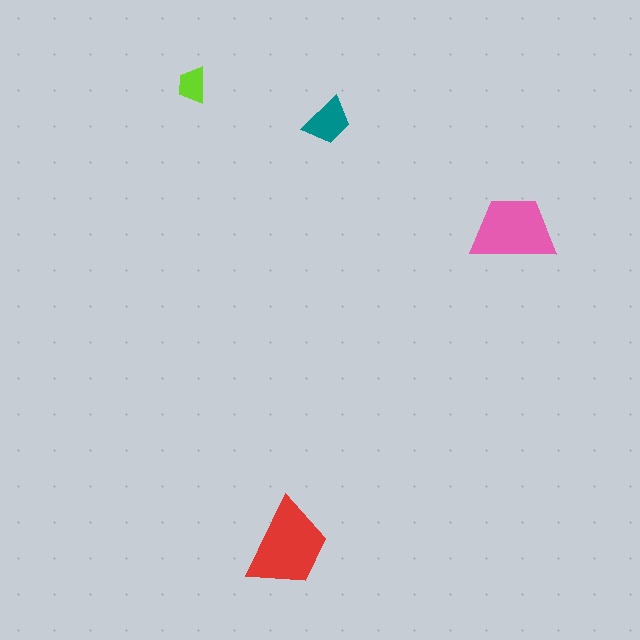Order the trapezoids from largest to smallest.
the red one, the pink one, the teal one, the lime one.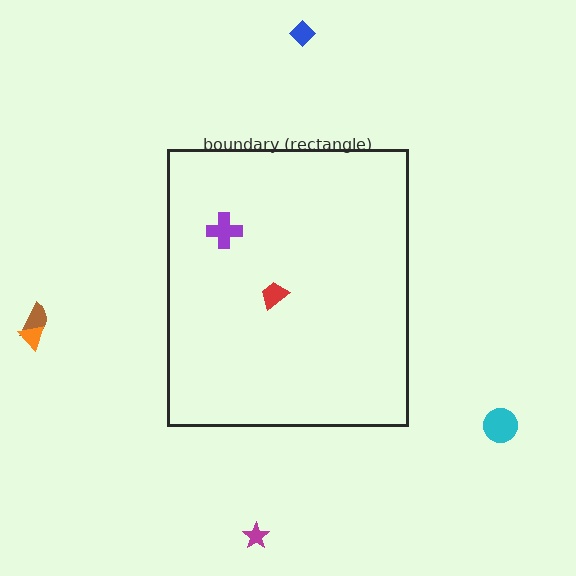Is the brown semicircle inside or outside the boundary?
Outside.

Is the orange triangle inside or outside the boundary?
Outside.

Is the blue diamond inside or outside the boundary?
Outside.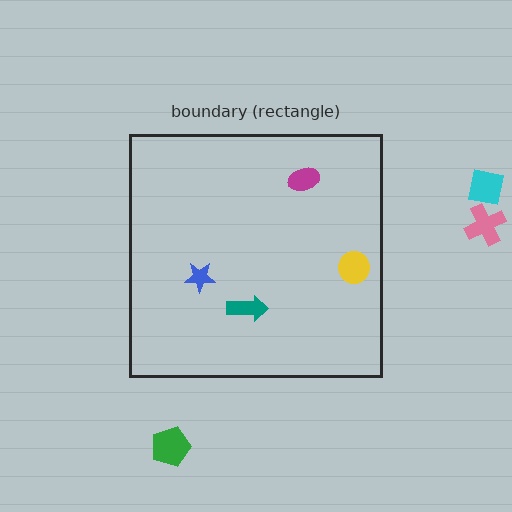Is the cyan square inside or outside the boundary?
Outside.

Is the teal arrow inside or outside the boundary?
Inside.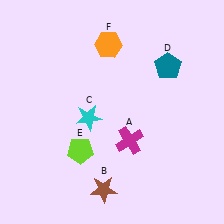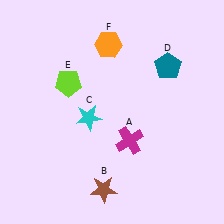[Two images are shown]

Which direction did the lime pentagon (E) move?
The lime pentagon (E) moved up.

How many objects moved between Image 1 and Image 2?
1 object moved between the two images.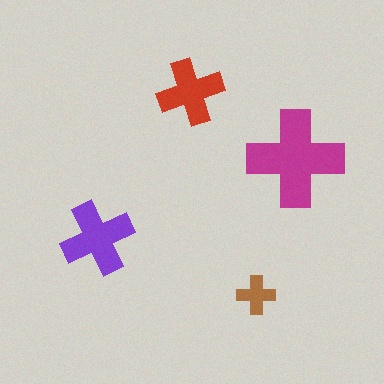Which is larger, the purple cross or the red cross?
The purple one.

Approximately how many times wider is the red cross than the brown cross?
About 1.5 times wider.